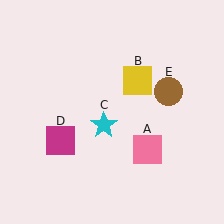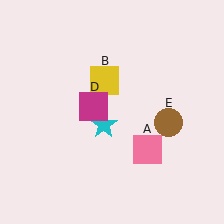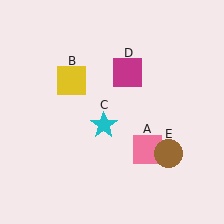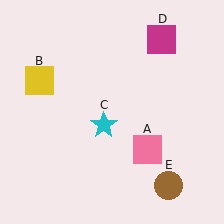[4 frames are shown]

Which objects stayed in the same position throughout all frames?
Pink square (object A) and cyan star (object C) remained stationary.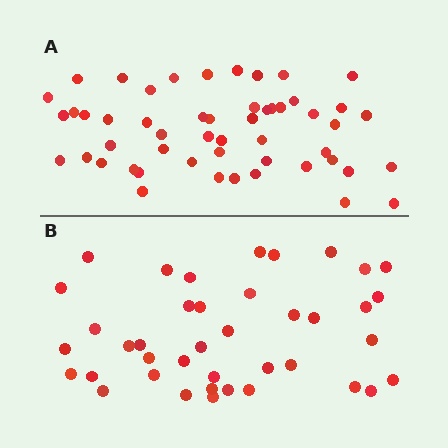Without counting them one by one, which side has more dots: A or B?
Region A (the top region) has more dots.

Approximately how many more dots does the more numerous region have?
Region A has roughly 12 or so more dots than region B.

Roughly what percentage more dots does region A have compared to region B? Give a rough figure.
About 30% more.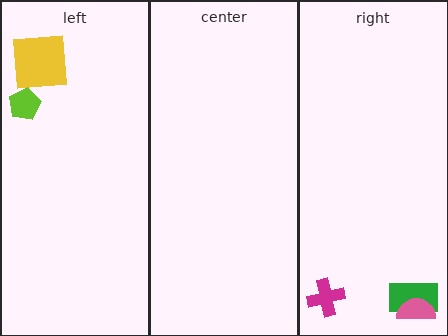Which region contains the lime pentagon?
The left region.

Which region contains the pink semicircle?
The right region.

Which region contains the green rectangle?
The right region.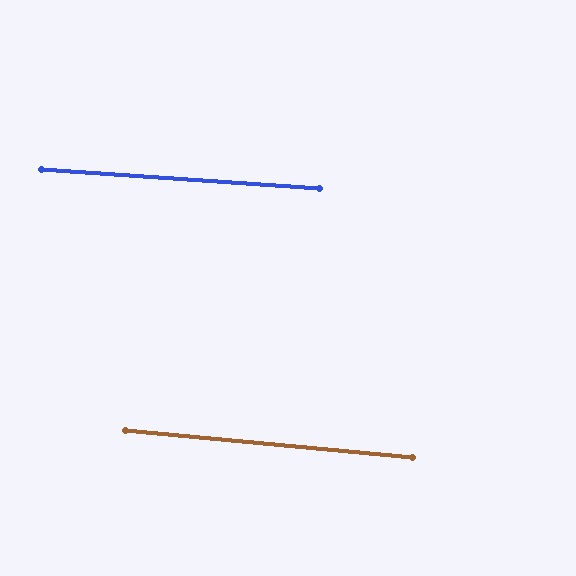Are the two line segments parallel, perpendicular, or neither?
Parallel — their directions differ by only 1.4°.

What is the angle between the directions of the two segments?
Approximately 1 degree.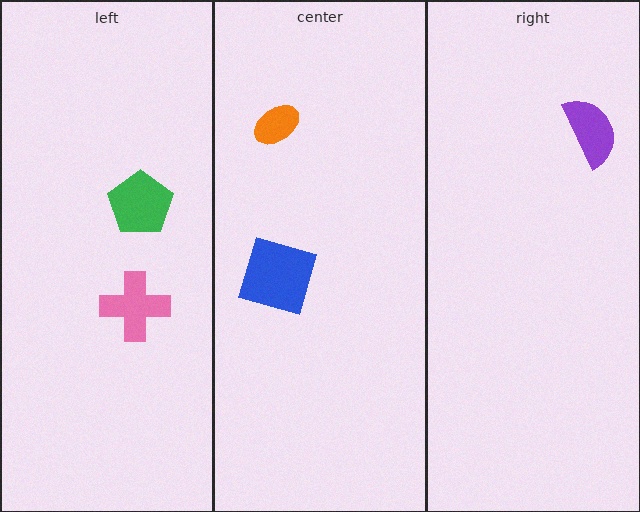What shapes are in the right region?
The purple semicircle.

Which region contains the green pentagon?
The left region.